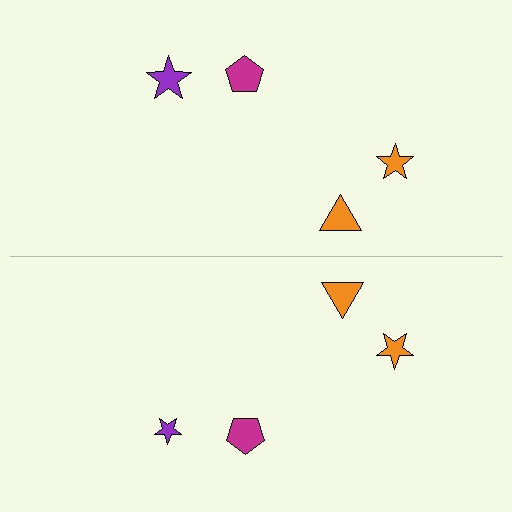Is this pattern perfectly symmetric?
No, the pattern is not perfectly symmetric. The purple star on the bottom side has a different size than its mirror counterpart.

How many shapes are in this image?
There are 8 shapes in this image.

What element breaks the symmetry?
The purple star on the bottom side has a different size than its mirror counterpart.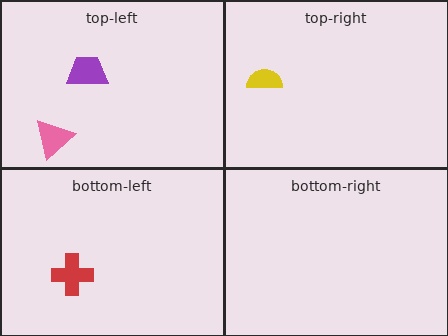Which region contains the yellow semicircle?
The top-right region.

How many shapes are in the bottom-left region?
1.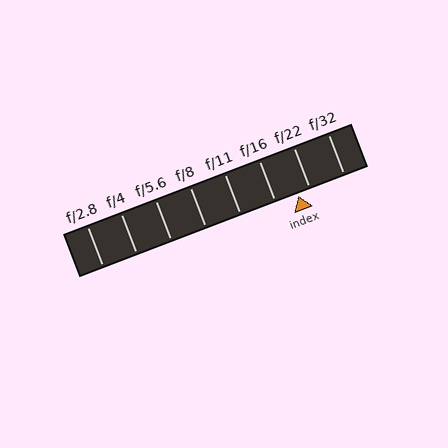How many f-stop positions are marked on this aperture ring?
There are 8 f-stop positions marked.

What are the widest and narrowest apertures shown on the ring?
The widest aperture shown is f/2.8 and the narrowest is f/32.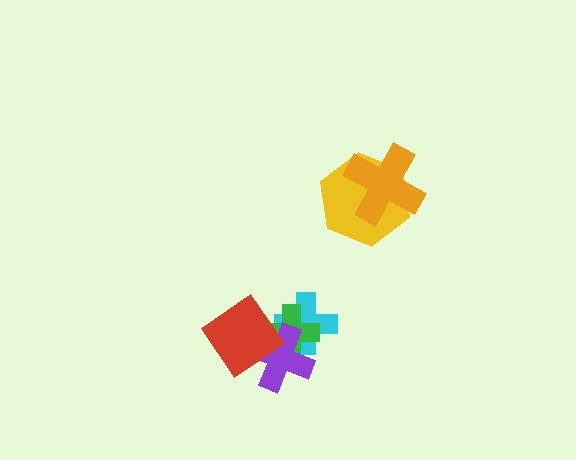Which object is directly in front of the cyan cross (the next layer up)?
The green cross is directly in front of the cyan cross.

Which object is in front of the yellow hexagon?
The orange cross is in front of the yellow hexagon.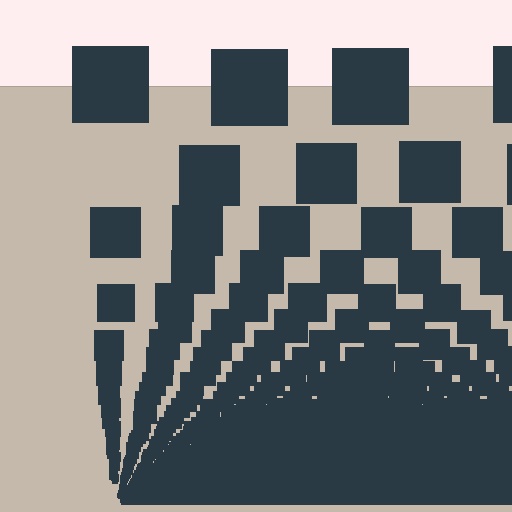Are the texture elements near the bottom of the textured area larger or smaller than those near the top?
Smaller. The gradient is inverted — elements near the bottom are smaller and denser.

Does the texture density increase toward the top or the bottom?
Density increases toward the bottom.